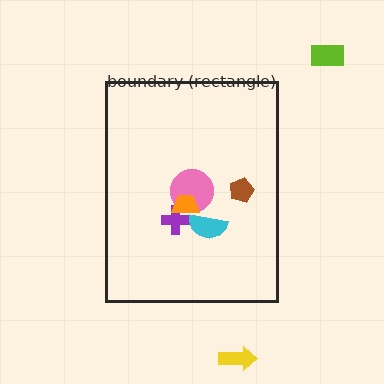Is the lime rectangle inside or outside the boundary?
Outside.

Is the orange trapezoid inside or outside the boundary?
Inside.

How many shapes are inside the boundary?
5 inside, 2 outside.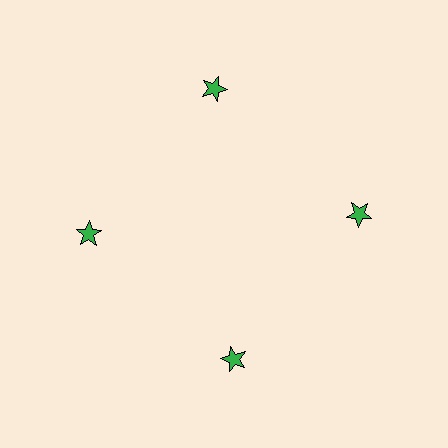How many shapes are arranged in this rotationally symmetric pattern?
There are 4 shapes, arranged in 4 groups of 1.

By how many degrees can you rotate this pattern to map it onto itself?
The pattern maps onto itself every 90 degrees of rotation.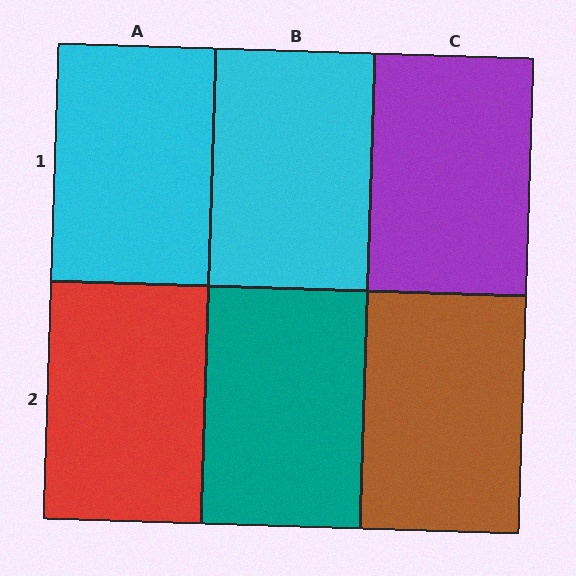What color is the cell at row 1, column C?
Purple.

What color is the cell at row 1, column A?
Cyan.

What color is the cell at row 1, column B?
Cyan.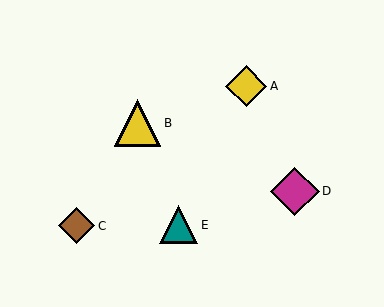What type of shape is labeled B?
Shape B is a yellow triangle.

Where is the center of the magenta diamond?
The center of the magenta diamond is at (295, 191).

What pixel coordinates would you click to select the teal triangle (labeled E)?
Click at (179, 225) to select the teal triangle E.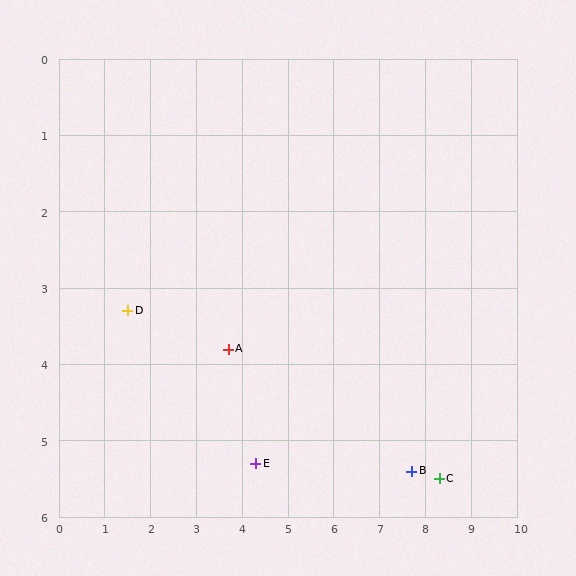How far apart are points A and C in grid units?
Points A and C are about 4.9 grid units apart.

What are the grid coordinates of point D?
Point D is at approximately (1.5, 3.3).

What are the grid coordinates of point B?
Point B is at approximately (7.7, 5.4).